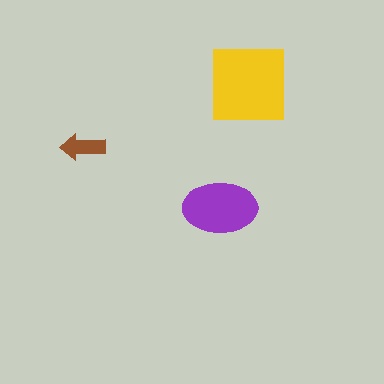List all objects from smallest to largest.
The brown arrow, the purple ellipse, the yellow square.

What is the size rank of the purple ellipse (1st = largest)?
2nd.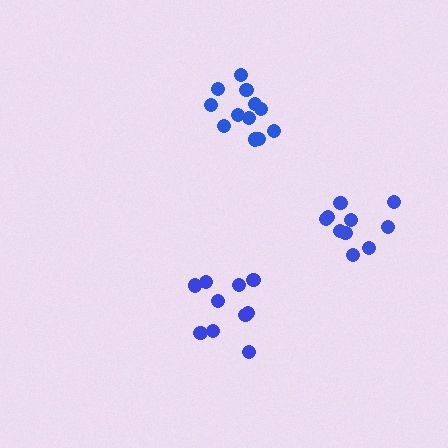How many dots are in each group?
Group 1: 12 dots, Group 2: 10 dots, Group 3: 10 dots (32 total).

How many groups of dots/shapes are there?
There are 3 groups.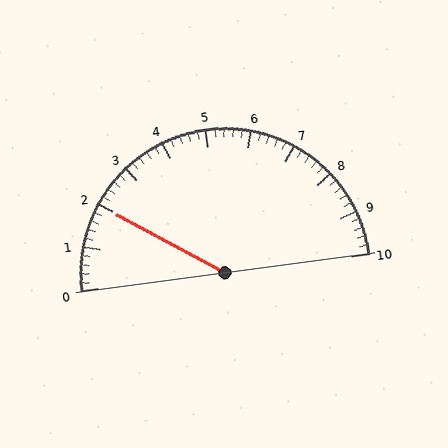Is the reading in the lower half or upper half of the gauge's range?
The reading is in the lower half of the range (0 to 10).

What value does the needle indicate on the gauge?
The needle indicates approximately 2.0.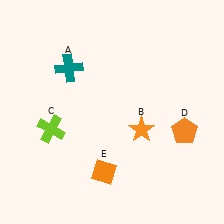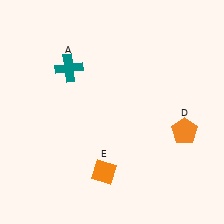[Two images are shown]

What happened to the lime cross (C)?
The lime cross (C) was removed in Image 2. It was in the bottom-left area of Image 1.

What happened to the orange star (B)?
The orange star (B) was removed in Image 2. It was in the bottom-right area of Image 1.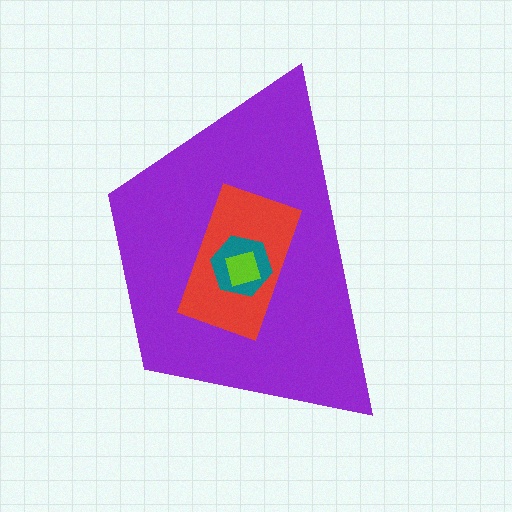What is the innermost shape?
The lime diamond.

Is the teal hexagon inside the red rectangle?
Yes.